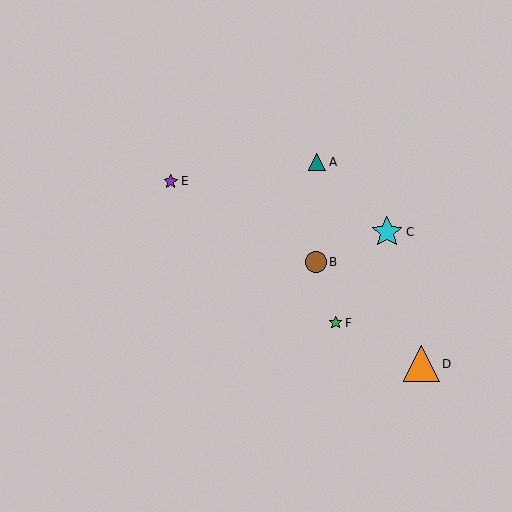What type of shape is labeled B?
Shape B is a brown circle.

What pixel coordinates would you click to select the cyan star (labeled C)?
Click at (387, 232) to select the cyan star C.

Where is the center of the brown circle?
The center of the brown circle is at (316, 262).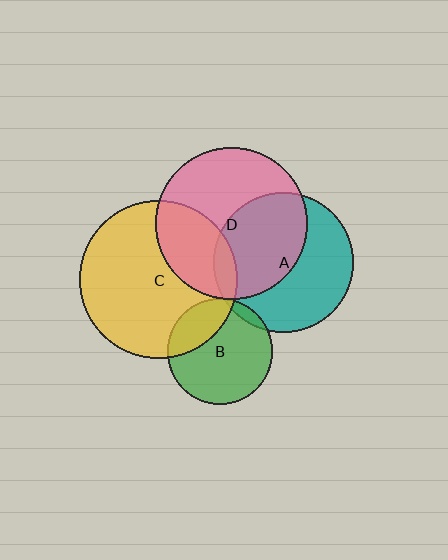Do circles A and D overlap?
Yes.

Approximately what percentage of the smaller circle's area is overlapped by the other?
Approximately 50%.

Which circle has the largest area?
Circle C (yellow).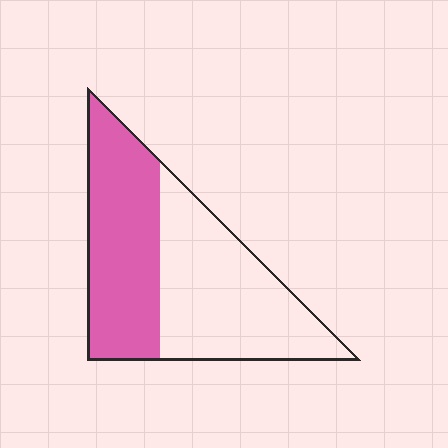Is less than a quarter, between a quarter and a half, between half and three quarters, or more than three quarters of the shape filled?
Between a quarter and a half.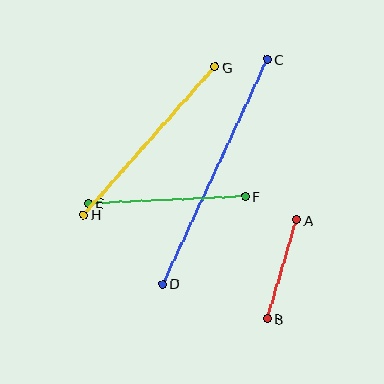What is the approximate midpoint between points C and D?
The midpoint is at approximately (215, 171) pixels.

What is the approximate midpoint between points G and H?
The midpoint is at approximately (149, 141) pixels.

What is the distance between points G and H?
The distance is approximately 198 pixels.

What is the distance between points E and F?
The distance is approximately 156 pixels.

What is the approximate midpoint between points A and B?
The midpoint is at approximately (282, 269) pixels.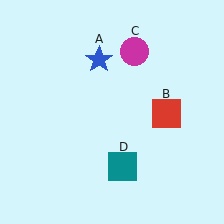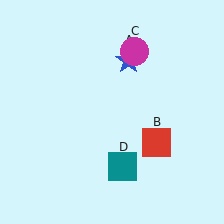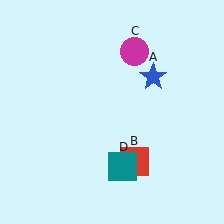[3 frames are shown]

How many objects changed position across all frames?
2 objects changed position: blue star (object A), red square (object B).